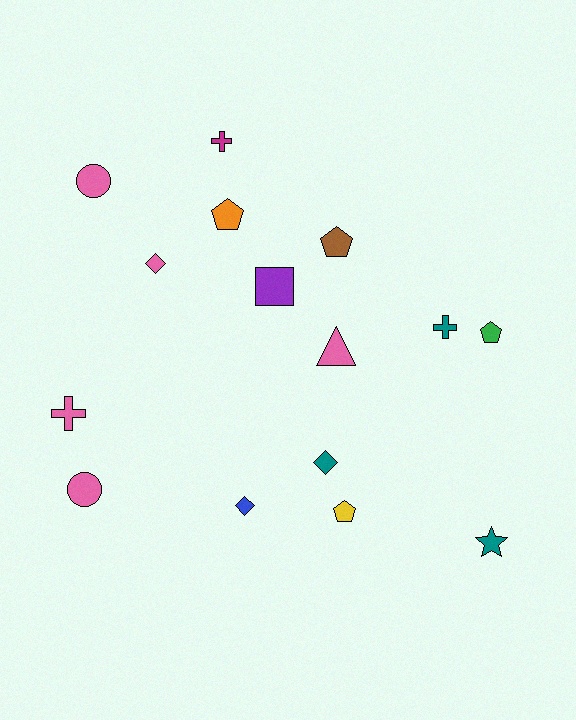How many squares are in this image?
There is 1 square.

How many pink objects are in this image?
There are 5 pink objects.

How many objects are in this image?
There are 15 objects.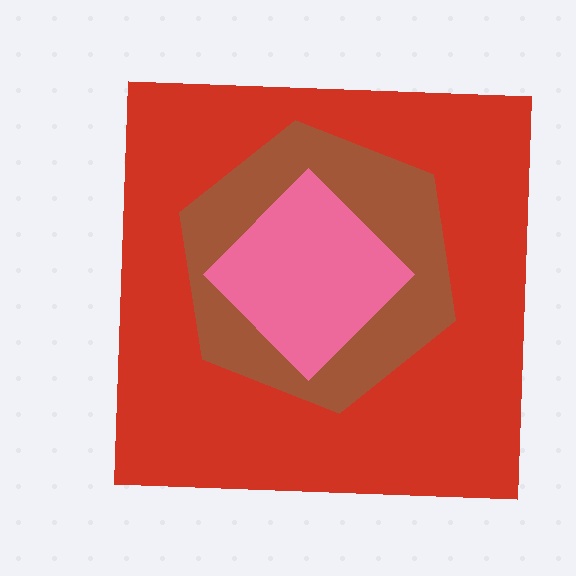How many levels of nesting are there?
3.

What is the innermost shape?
The pink diamond.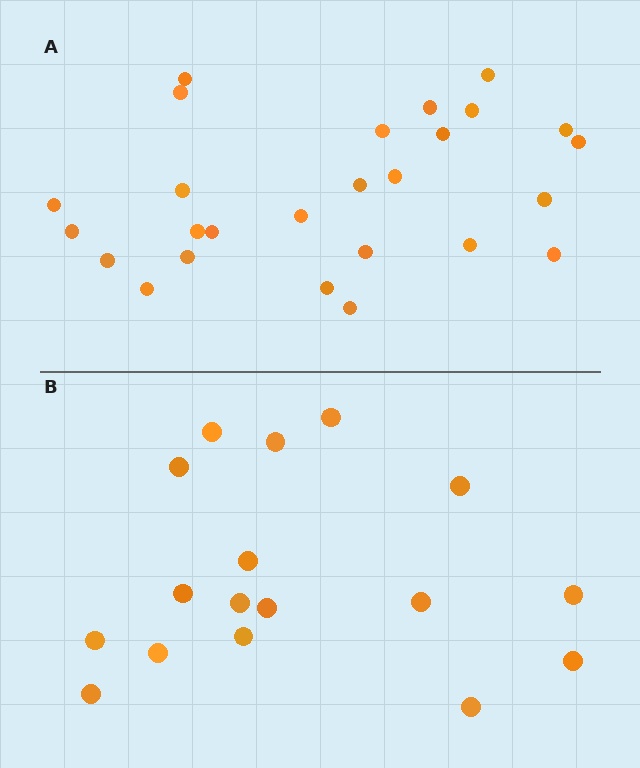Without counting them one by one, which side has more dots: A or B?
Region A (the top region) has more dots.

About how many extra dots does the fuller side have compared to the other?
Region A has roughly 8 or so more dots than region B.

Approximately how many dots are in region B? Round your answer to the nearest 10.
About 20 dots. (The exact count is 17, which rounds to 20.)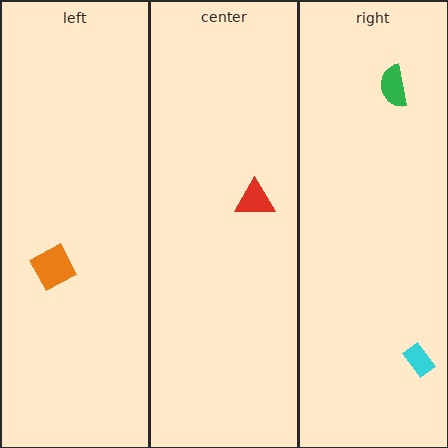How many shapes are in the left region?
1.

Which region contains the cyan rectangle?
The right region.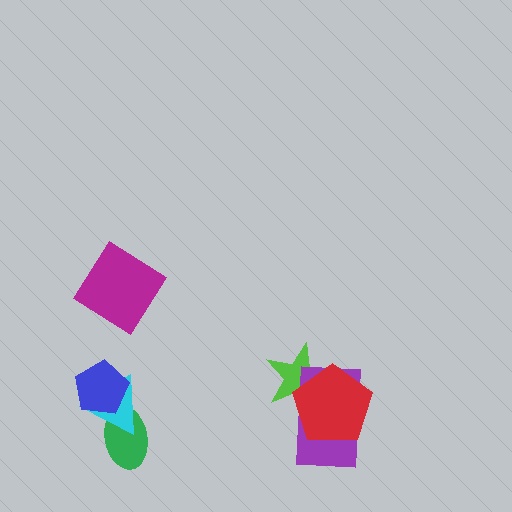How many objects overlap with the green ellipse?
1 object overlaps with the green ellipse.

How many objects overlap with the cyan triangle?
2 objects overlap with the cyan triangle.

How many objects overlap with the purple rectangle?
2 objects overlap with the purple rectangle.